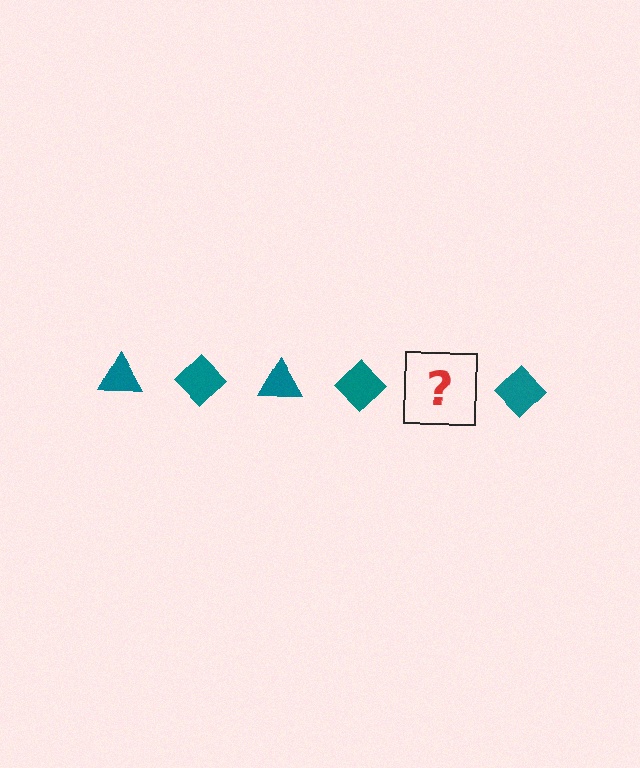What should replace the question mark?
The question mark should be replaced with a teal triangle.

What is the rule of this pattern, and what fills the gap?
The rule is that the pattern cycles through triangle, diamond shapes in teal. The gap should be filled with a teal triangle.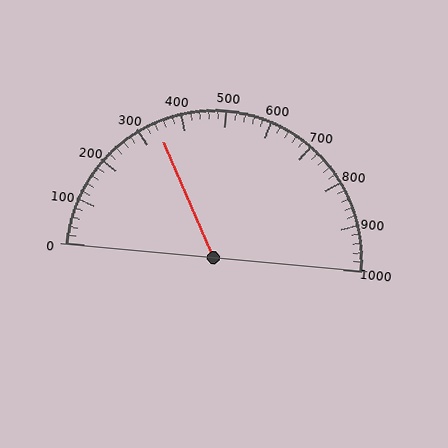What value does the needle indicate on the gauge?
The needle indicates approximately 340.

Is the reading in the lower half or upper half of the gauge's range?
The reading is in the lower half of the range (0 to 1000).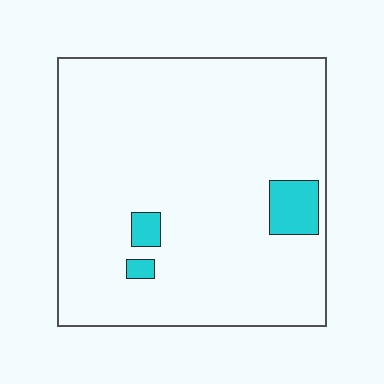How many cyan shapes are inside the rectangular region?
3.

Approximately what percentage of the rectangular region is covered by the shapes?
Approximately 5%.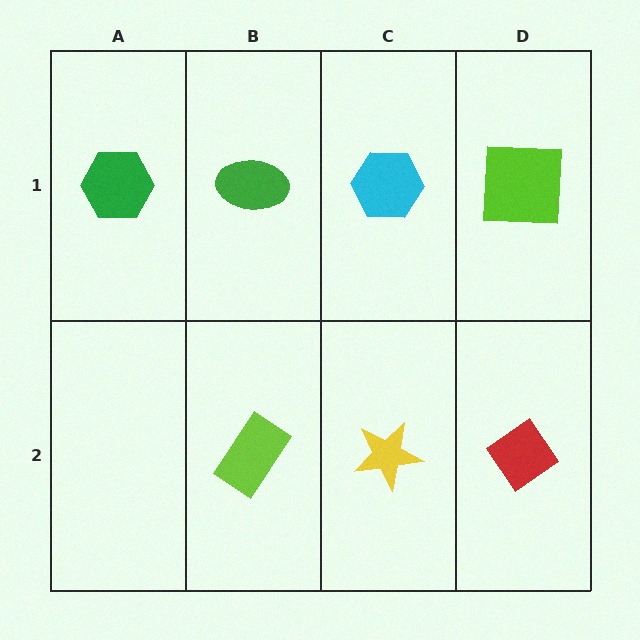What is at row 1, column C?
A cyan hexagon.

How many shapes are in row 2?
3 shapes.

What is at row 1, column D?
A lime square.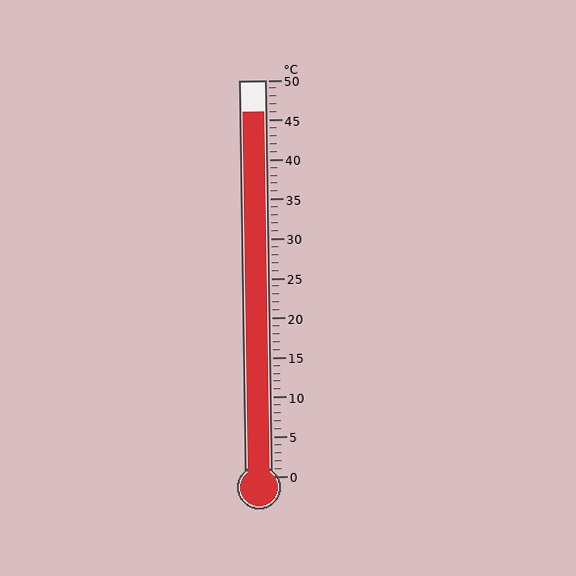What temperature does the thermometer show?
The thermometer shows approximately 46°C.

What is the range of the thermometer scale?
The thermometer scale ranges from 0°C to 50°C.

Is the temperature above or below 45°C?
The temperature is above 45°C.